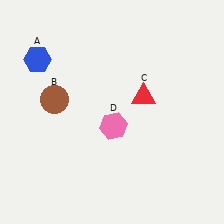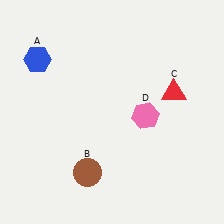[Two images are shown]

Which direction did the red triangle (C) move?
The red triangle (C) moved right.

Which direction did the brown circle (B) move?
The brown circle (B) moved down.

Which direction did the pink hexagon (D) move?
The pink hexagon (D) moved right.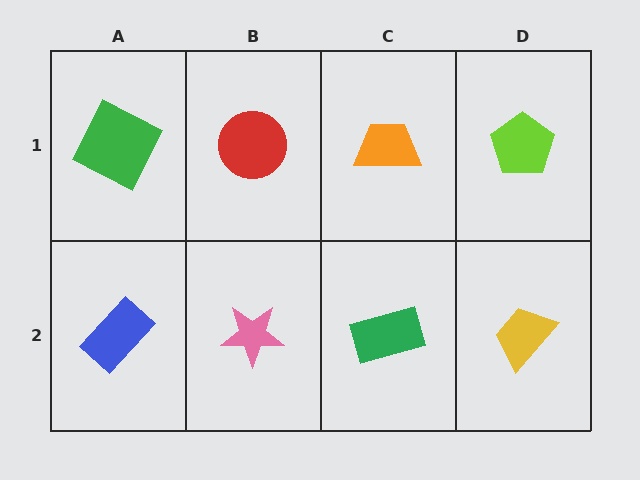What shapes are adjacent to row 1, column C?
A green rectangle (row 2, column C), a red circle (row 1, column B), a lime pentagon (row 1, column D).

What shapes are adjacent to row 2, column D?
A lime pentagon (row 1, column D), a green rectangle (row 2, column C).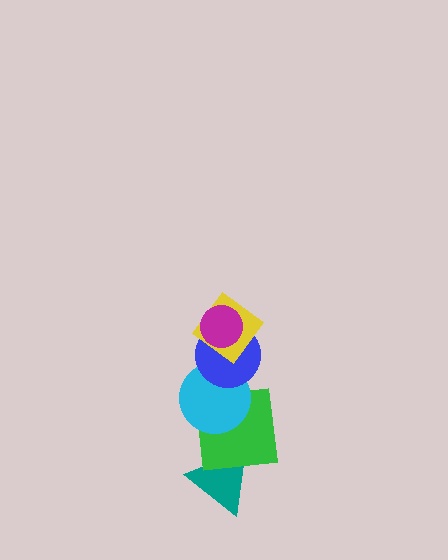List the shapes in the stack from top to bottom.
From top to bottom: the magenta circle, the yellow diamond, the blue circle, the cyan circle, the green square, the teal triangle.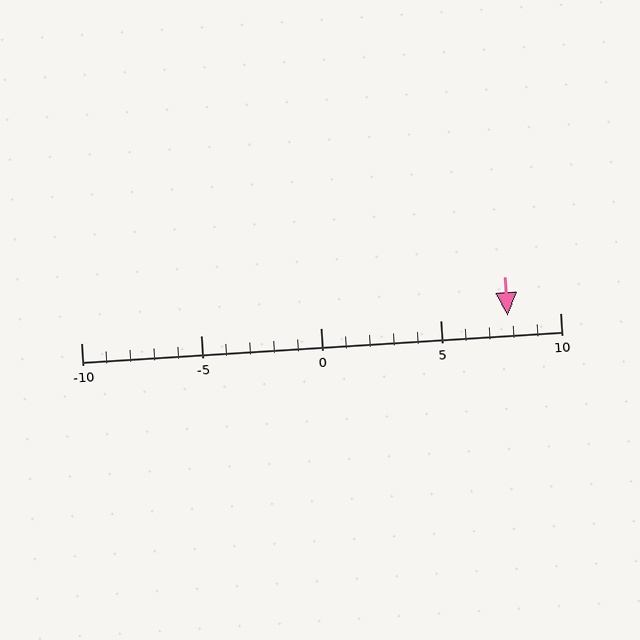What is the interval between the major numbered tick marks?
The major tick marks are spaced 5 units apart.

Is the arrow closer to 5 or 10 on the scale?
The arrow is closer to 10.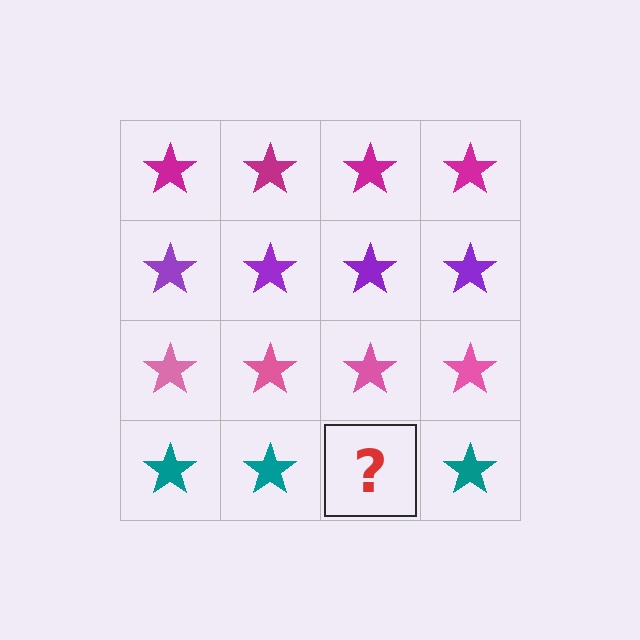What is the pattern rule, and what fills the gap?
The rule is that each row has a consistent color. The gap should be filled with a teal star.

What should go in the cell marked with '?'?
The missing cell should contain a teal star.